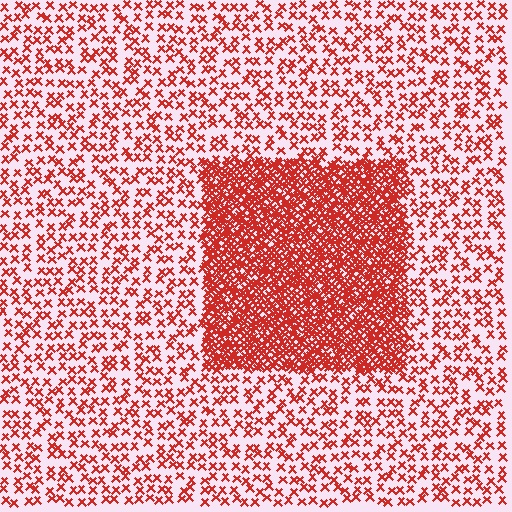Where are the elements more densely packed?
The elements are more densely packed inside the rectangle boundary.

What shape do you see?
I see a rectangle.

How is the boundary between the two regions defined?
The boundary is defined by a change in element density (approximately 3.2x ratio). All elements are the same color, size, and shape.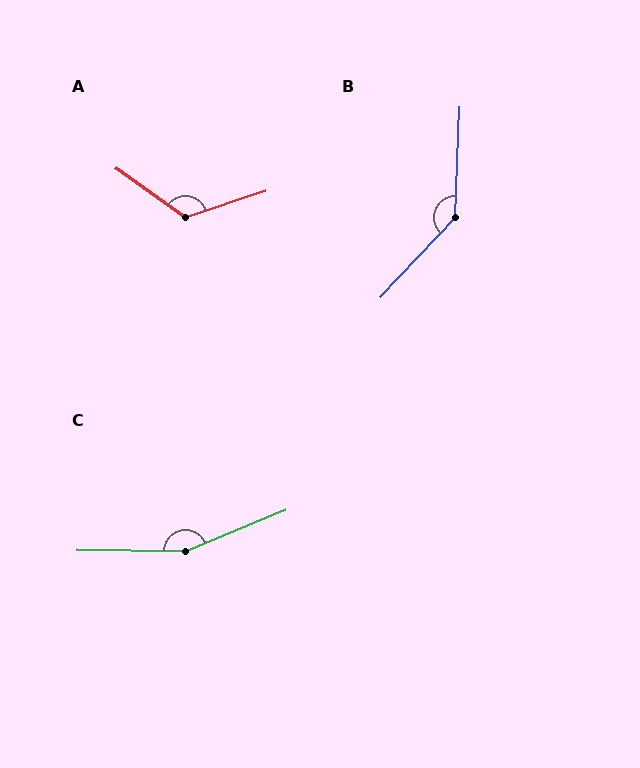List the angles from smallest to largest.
A (126°), B (139°), C (157°).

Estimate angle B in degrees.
Approximately 139 degrees.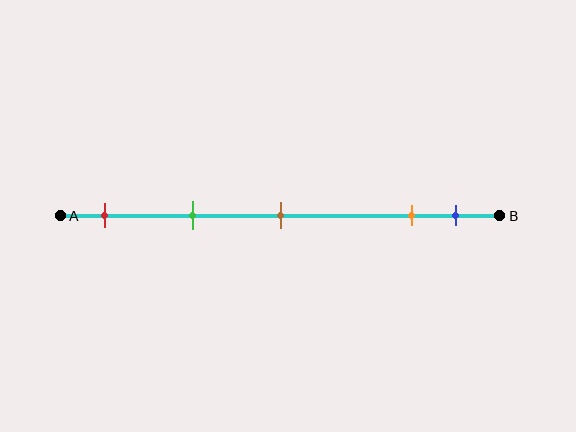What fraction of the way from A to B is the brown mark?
The brown mark is approximately 50% (0.5) of the way from A to B.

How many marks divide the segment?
There are 5 marks dividing the segment.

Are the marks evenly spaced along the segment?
No, the marks are not evenly spaced.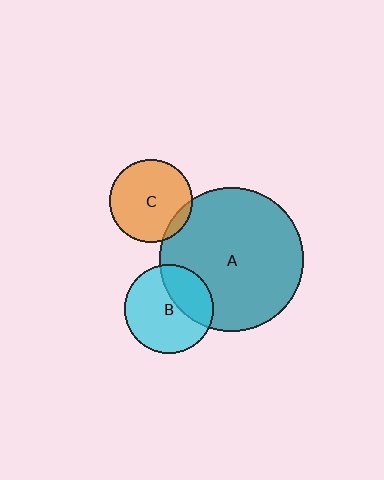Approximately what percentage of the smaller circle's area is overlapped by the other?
Approximately 10%.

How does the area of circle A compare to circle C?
Approximately 3.0 times.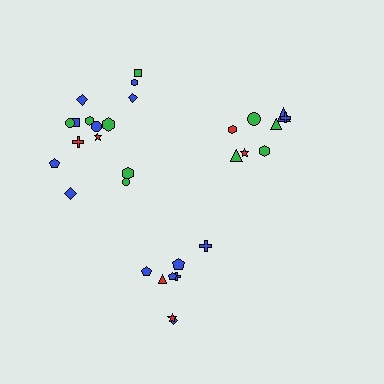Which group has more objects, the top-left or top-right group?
The top-left group.